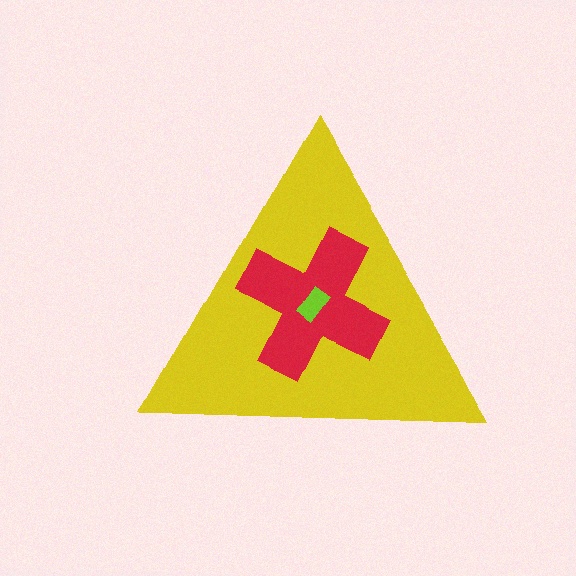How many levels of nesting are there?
3.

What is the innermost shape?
The lime rectangle.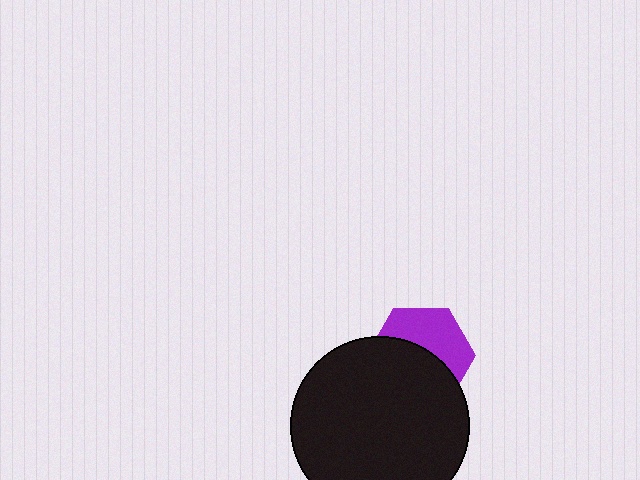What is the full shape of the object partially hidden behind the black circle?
The partially hidden object is a purple hexagon.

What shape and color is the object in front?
The object in front is a black circle.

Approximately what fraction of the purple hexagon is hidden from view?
Roughly 55% of the purple hexagon is hidden behind the black circle.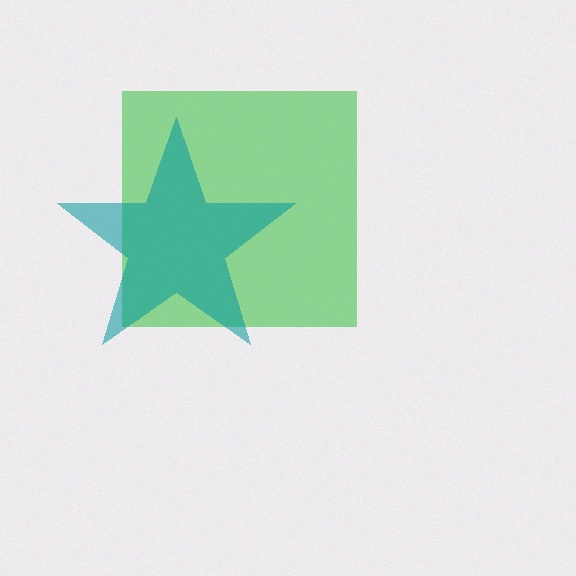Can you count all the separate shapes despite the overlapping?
Yes, there are 2 separate shapes.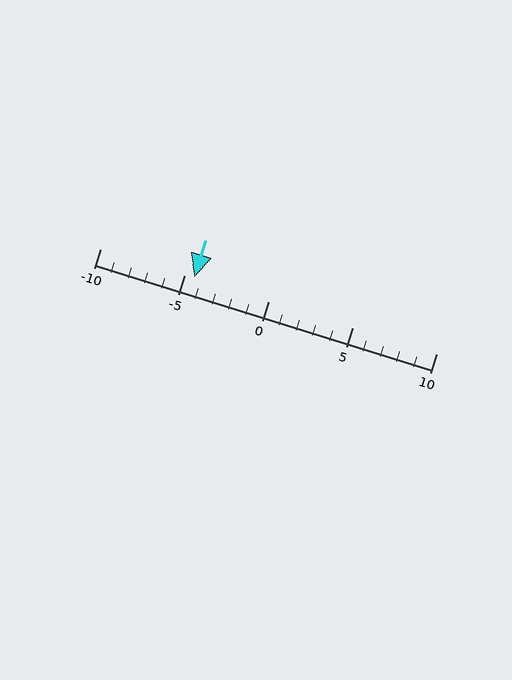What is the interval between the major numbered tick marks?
The major tick marks are spaced 5 units apart.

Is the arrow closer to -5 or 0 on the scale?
The arrow is closer to -5.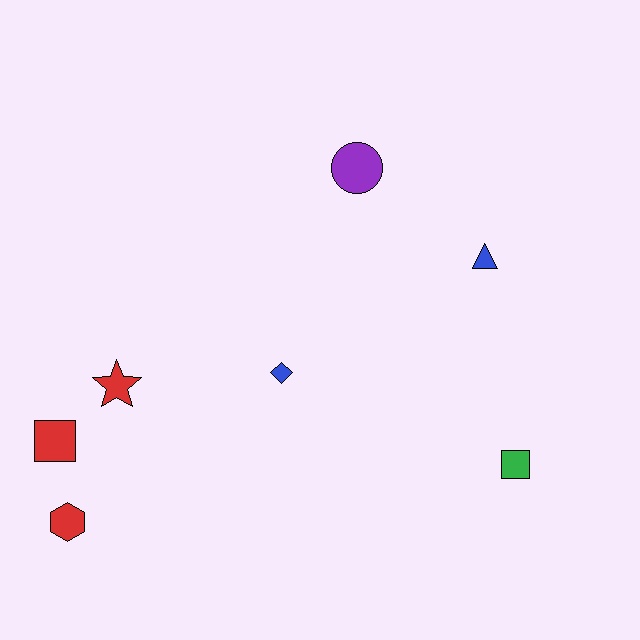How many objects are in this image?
There are 7 objects.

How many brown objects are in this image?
There are no brown objects.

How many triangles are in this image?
There is 1 triangle.